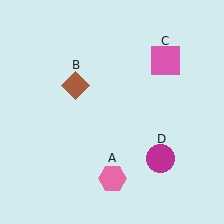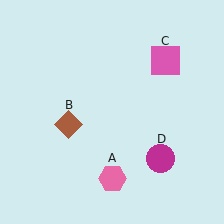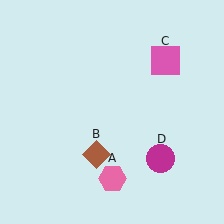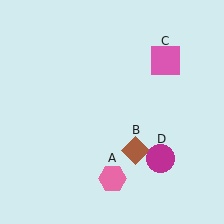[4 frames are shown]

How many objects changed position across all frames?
1 object changed position: brown diamond (object B).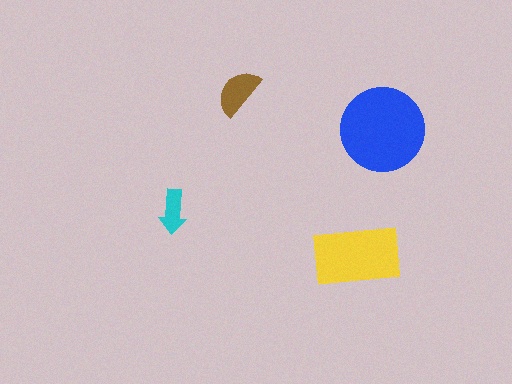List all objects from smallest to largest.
The cyan arrow, the brown semicircle, the yellow rectangle, the blue circle.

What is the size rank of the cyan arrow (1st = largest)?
4th.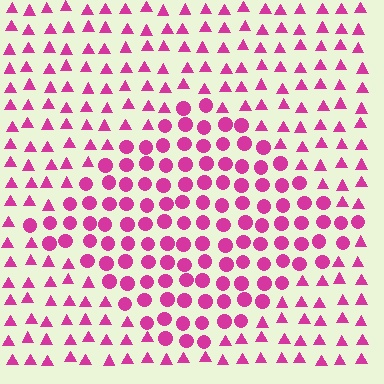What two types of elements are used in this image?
The image uses circles inside the diamond region and triangles outside it.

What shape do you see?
I see a diamond.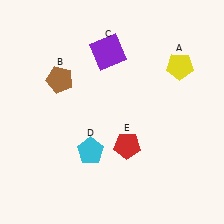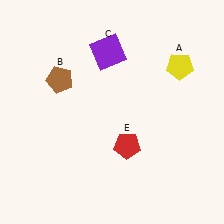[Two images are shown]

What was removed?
The cyan pentagon (D) was removed in Image 2.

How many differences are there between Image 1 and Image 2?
There is 1 difference between the two images.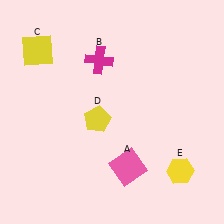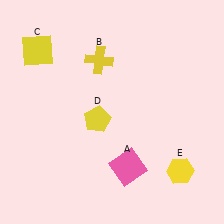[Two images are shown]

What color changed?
The cross (B) changed from magenta in Image 1 to yellow in Image 2.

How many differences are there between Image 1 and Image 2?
There is 1 difference between the two images.